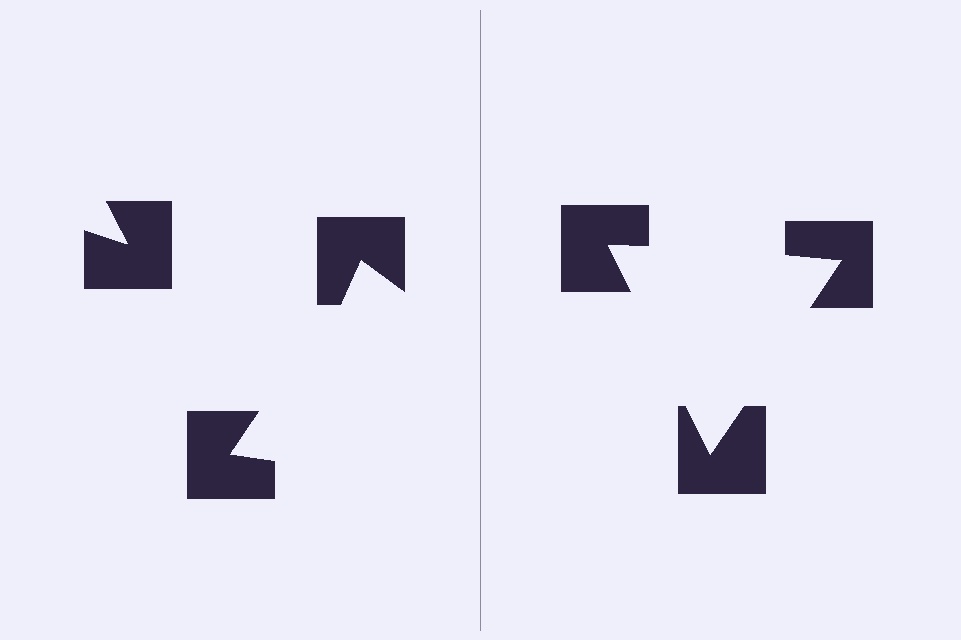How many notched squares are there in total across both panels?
6 — 3 on each side.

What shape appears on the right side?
An illusory triangle.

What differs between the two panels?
The notched squares are positioned identically on both sides; only the wedge orientations differ. On the right they align to a triangle; on the left they are misaligned.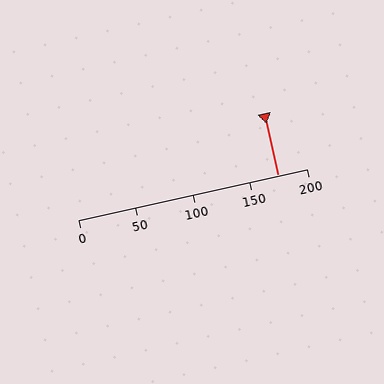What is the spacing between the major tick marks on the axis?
The major ticks are spaced 50 apart.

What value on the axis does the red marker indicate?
The marker indicates approximately 175.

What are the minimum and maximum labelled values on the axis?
The axis runs from 0 to 200.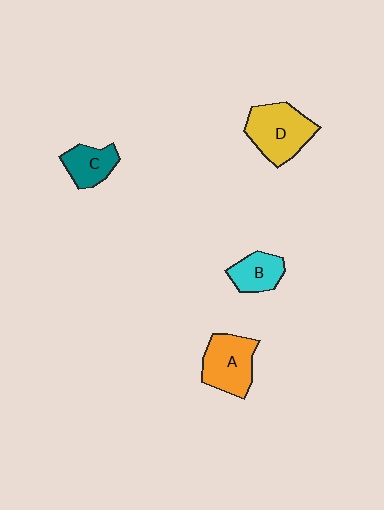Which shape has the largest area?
Shape D (yellow).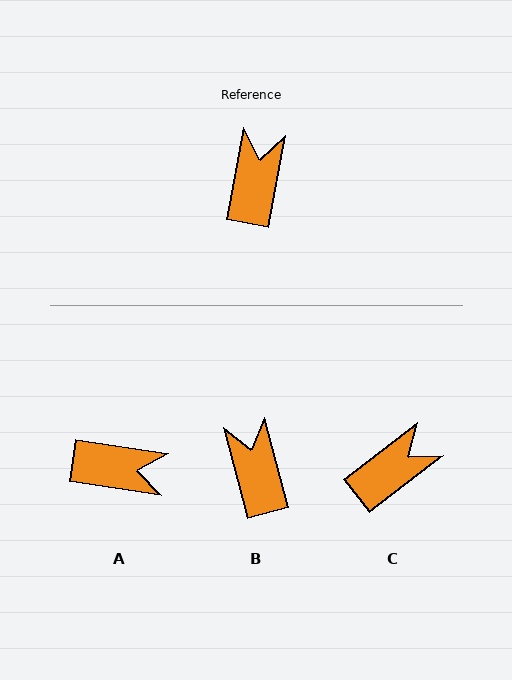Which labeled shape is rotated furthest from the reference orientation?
A, about 88 degrees away.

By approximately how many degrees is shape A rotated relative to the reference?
Approximately 88 degrees clockwise.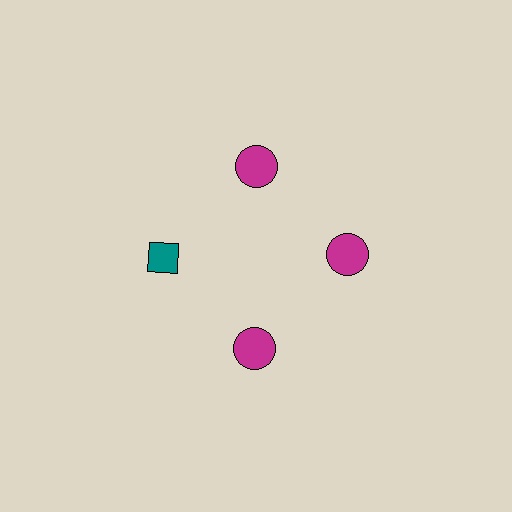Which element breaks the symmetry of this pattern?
The teal diamond at roughly the 9 o'clock position breaks the symmetry. All other shapes are magenta circles.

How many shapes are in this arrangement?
There are 4 shapes arranged in a ring pattern.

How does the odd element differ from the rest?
It differs in both color (teal instead of magenta) and shape (diamond instead of circle).